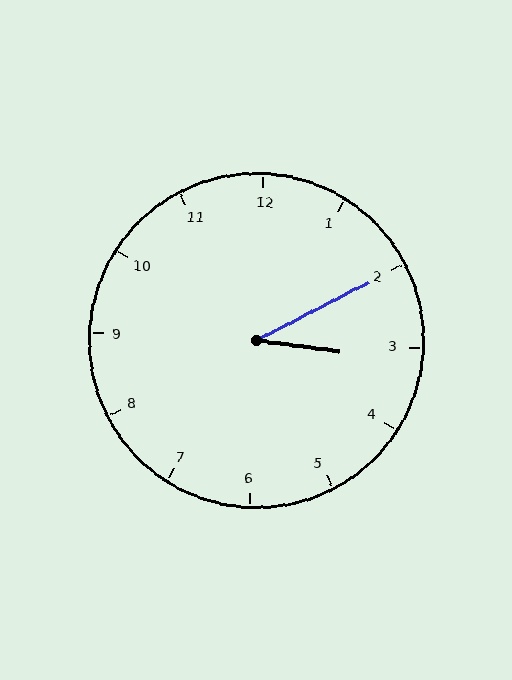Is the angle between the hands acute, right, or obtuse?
It is acute.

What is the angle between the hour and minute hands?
Approximately 35 degrees.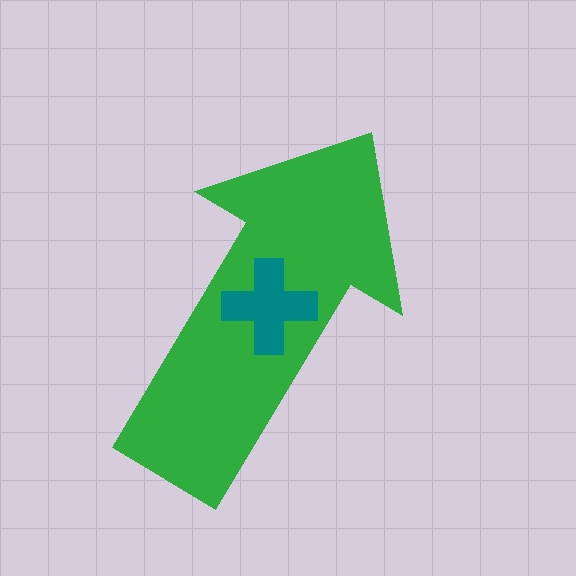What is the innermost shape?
The teal cross.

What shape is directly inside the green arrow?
The teal cross.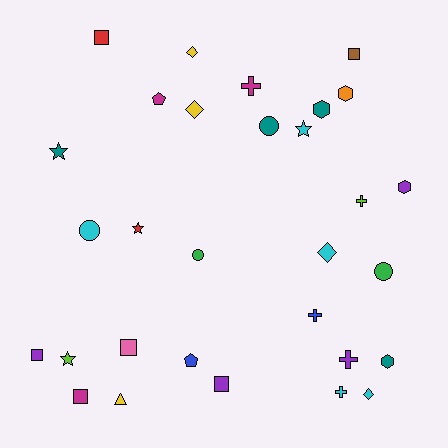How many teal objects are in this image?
There are 4 teal objects.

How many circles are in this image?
There are 4 circles.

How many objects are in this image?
There are 30 objects.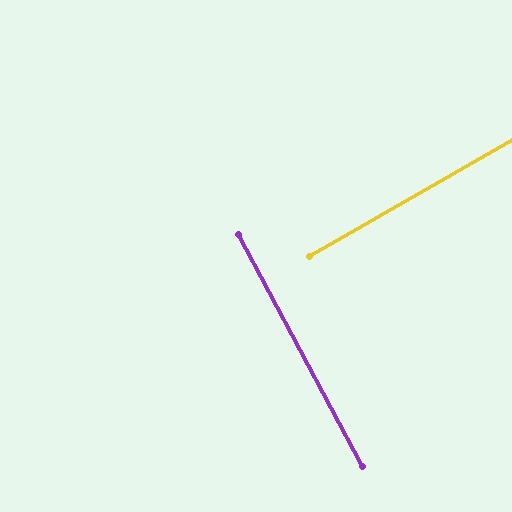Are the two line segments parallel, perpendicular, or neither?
Perpendicular — they meet at approximately 88°.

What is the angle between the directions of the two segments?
Approximately 88 degrees.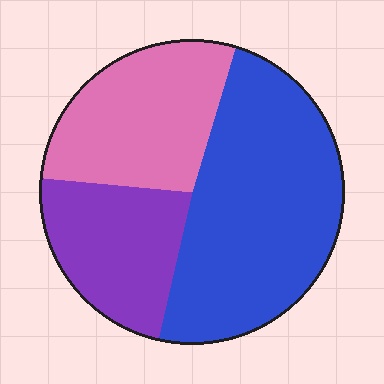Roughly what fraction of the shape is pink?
Pink covers 28% of the shape.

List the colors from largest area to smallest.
From largest to smallest: blue, pink, purple.